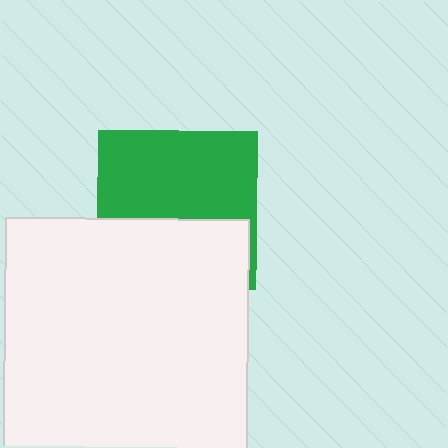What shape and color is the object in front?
The object in front is a white square.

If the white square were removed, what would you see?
You would see the complete green square.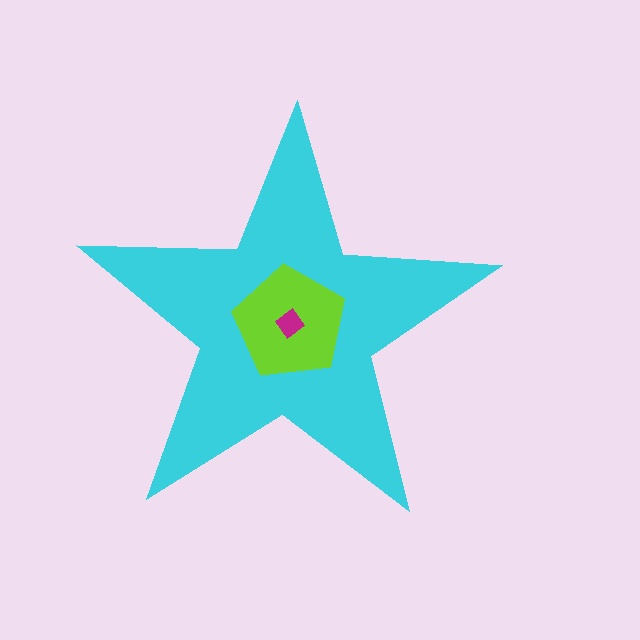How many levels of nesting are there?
3.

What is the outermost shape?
The cyan star.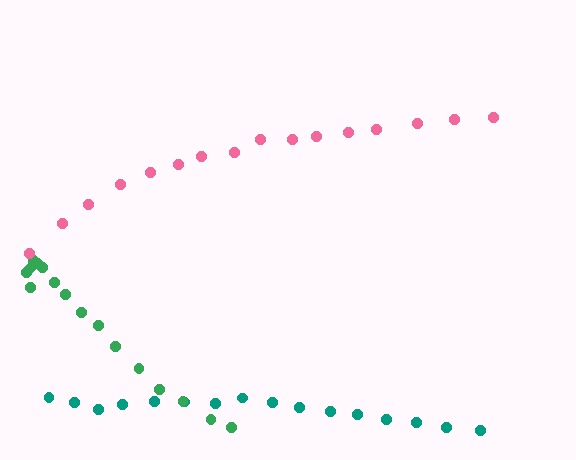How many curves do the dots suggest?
There are 3 distinct paths.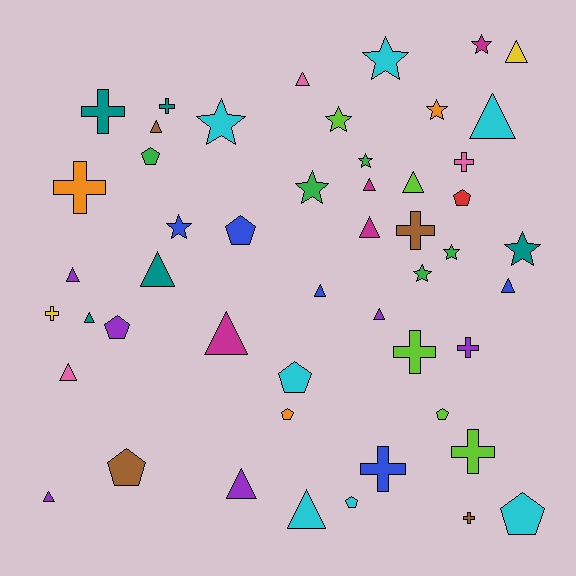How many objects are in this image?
There are 50 objects.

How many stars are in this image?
There are 11 stars.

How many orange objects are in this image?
There are 3 orange objects.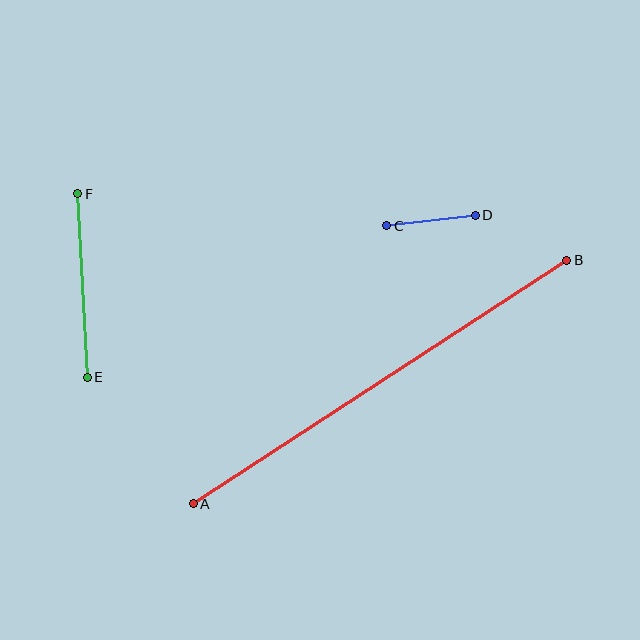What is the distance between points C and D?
The distance is approximately 89 pixels.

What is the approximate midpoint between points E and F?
The midpoint is at approximately (83, 286) pixels.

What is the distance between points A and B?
The distance is approximately 446 pixels.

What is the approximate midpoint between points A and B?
The midpoint is at approximately (380, 382) pixels.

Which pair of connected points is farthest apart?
Points A and B are farthest apart.